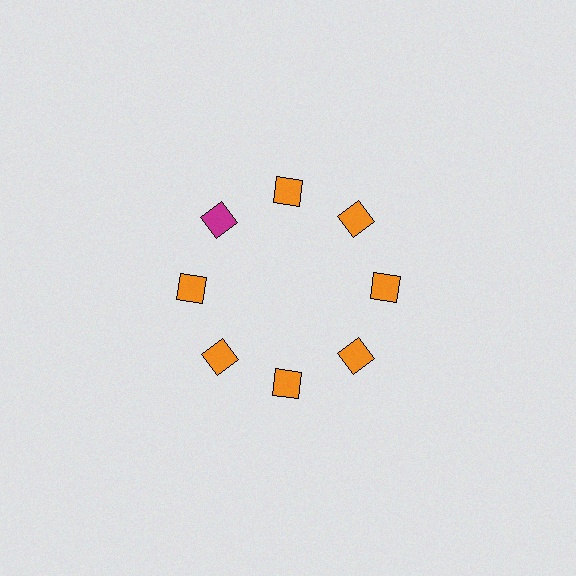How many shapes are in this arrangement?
There are 8 shapes arranged in a ring pattern.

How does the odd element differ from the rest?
It has a different color: magenta instead of orange.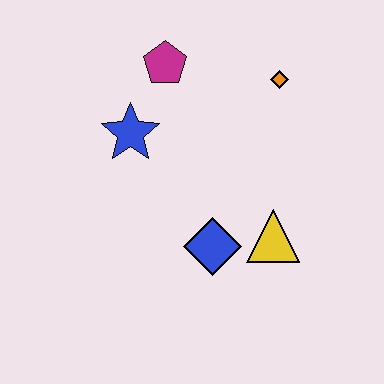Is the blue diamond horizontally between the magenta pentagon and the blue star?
No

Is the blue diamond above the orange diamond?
No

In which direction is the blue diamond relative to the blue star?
The blue diamond is below the blue star.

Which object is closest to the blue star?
The magenta pentagon is closest to the blue star.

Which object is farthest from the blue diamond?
The magenta pentagon is farthest from the blue diamond.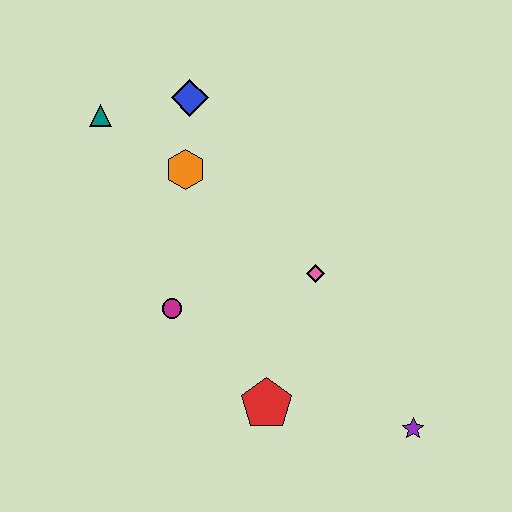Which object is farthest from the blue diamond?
The purple star is farthest from the blue diamond.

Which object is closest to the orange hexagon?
The blue diamond is closest to the orange hexagon.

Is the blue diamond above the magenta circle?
Yes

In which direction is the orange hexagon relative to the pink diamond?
The orange hexagon is to the left of the pink diamond.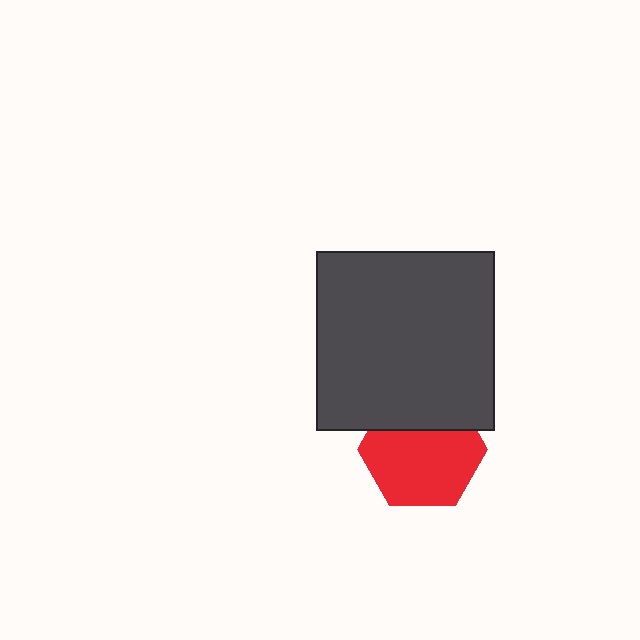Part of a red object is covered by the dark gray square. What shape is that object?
It is a hexagon.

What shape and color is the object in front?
The object in front is a dark gray square.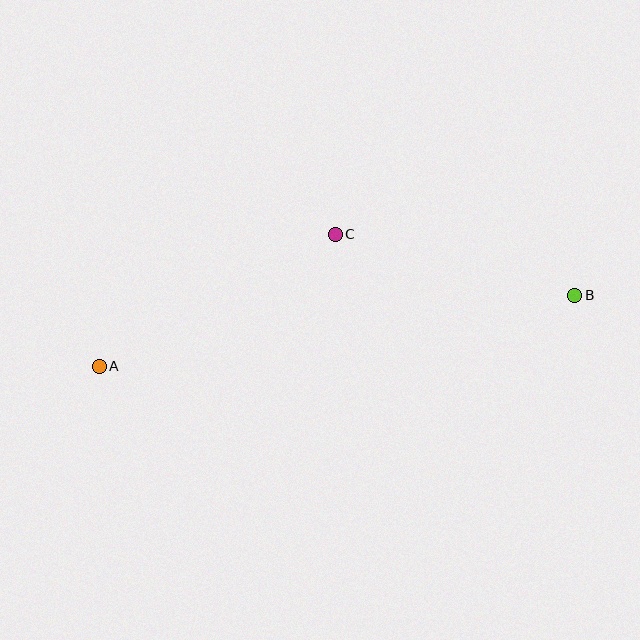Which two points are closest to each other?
Points B and C are closest to each other.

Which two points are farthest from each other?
Points A and B are farthest from each other.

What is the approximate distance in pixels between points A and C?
The distance between A and C is approximately 270 pixels.